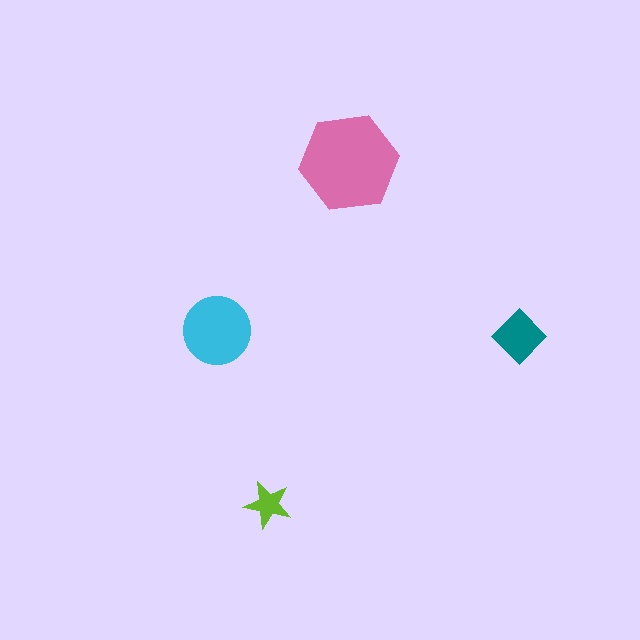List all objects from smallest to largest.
The lime star, the teal diamond, the cyan circle, the pink hexagon.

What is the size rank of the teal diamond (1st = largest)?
3rd.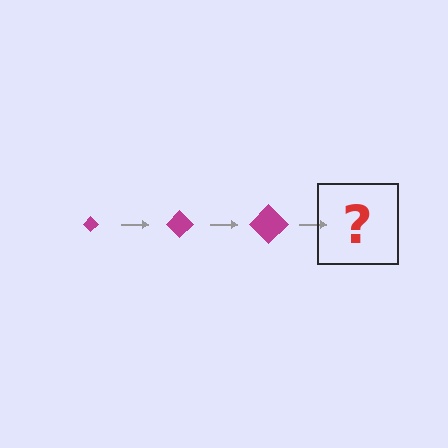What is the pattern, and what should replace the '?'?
The pattern is that the diamond gets progressively larger each step. The '?' should be a magenta diamond, larger than the previous one.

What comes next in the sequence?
The next element should be a magenta diamond, larger than the previous one.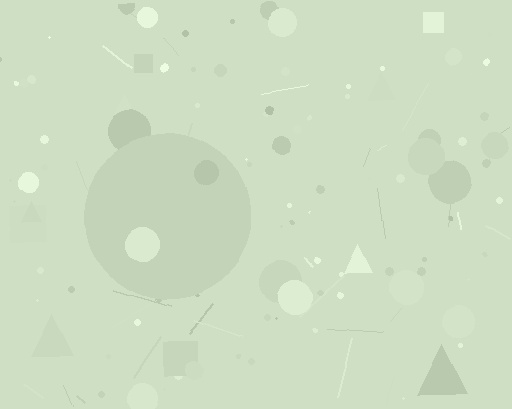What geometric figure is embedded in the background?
A circle is embedded in the background.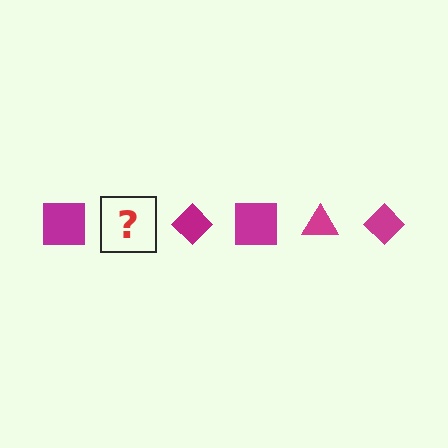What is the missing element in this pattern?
The missing element is a magenta triangle.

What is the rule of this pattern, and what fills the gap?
The rule is that the pattern cycles through square, triangle, diamond shapes in magenta. The gap should be filled with a magenta triangle.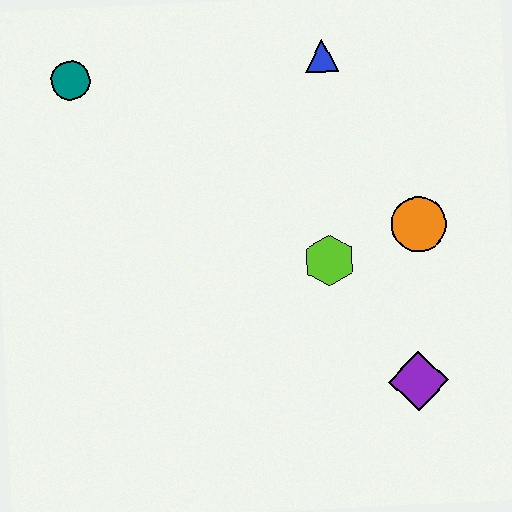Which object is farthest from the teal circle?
The purple diamond is farthest from the teal circle.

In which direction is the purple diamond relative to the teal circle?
The purple diamond is to the right of the teal circle.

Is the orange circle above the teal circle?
No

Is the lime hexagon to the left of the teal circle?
No